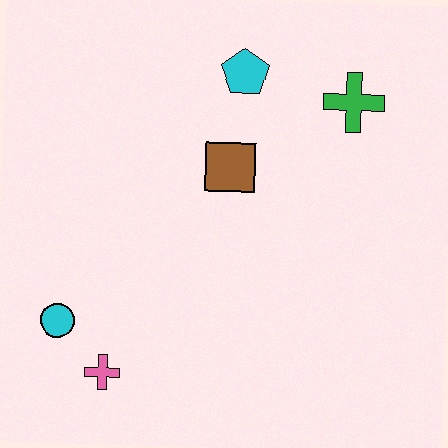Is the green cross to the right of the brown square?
Yes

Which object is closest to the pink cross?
The cyan circle is closest to the pink cross.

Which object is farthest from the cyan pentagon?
The pink cross is farthest from the cyan pentagon.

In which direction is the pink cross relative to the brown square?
The pink cross is below the brown square.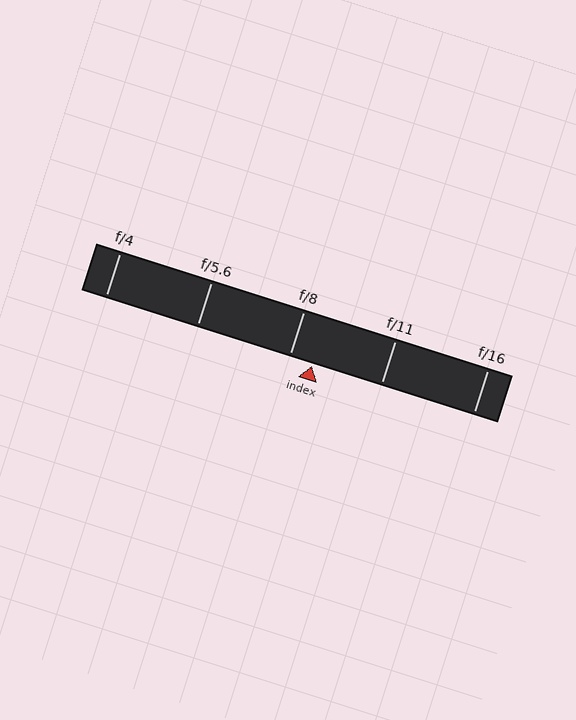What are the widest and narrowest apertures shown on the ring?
The widest aperture shown is f/4 and the narrowest is f/16.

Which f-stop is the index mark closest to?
The index mark is closest to f/8.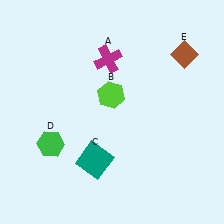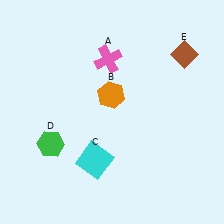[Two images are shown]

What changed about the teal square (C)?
In Image 1, C is teal. In Image 2, it changed to cyan.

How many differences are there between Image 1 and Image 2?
There are 3 differences between the two images.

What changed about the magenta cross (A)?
In Image 1, A is magenta. In Image 2, it changed to pink.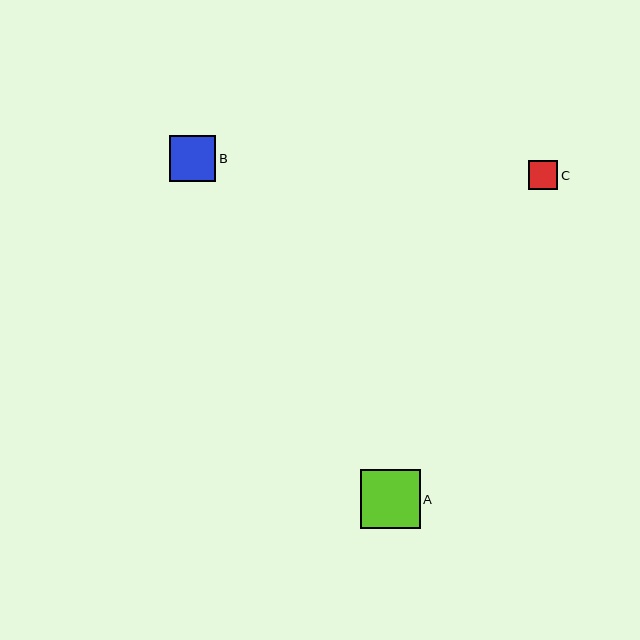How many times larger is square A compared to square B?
Square A is approximately 1.3 times the size of square B.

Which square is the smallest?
Square C is the smallest with a size of approximately 30 pixels.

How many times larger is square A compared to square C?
Square A is approximately 2.0 times the size of square C.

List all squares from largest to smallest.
From largest to smallest: A, B, C.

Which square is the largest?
Square A is the largest with a size of approximately 59 pixels.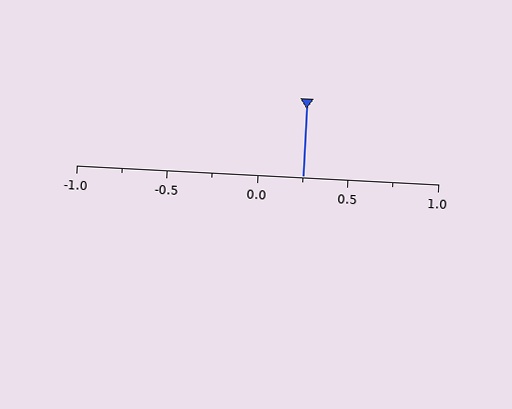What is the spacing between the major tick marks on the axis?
The major ticks are spaced 0.5 apart.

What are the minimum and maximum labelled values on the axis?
The axis runs from -1.0 to 1.0.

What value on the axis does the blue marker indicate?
The marker indicates approximately 0.25.